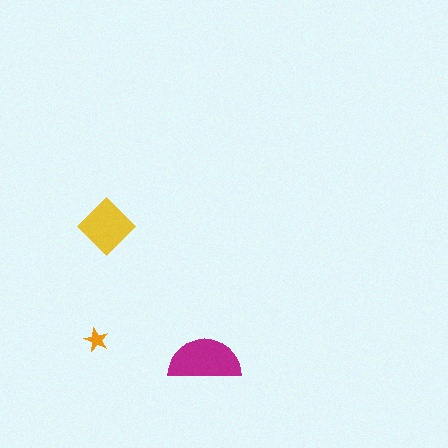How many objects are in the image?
There are 3 objects in the image.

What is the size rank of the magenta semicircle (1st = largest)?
1st.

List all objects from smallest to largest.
The orange star, the yellow diamond, the magenta semicircle.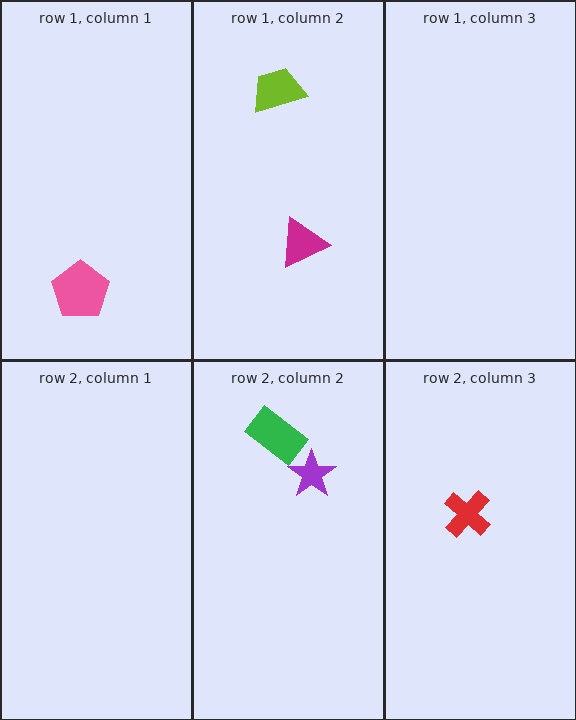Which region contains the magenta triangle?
The row 1, column 2 region.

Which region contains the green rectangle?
The row 2, column 2 region.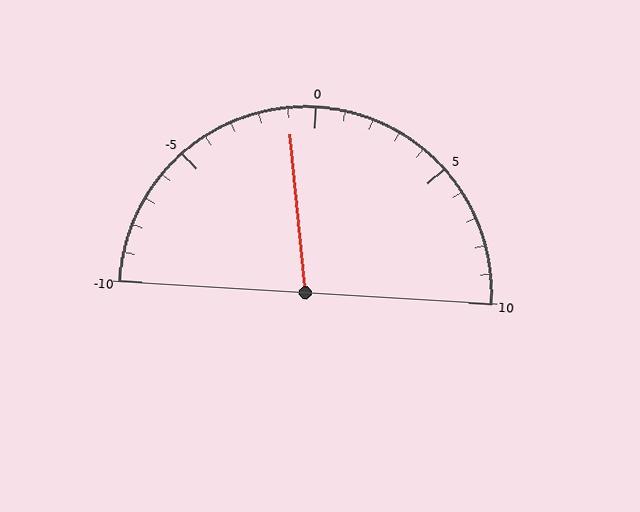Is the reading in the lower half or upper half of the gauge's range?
The reading is in the lower half of the range (-10 to 10).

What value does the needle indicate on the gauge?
The needle indicates approximately -1.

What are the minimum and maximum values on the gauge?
The gauge ranges from -10 to 10.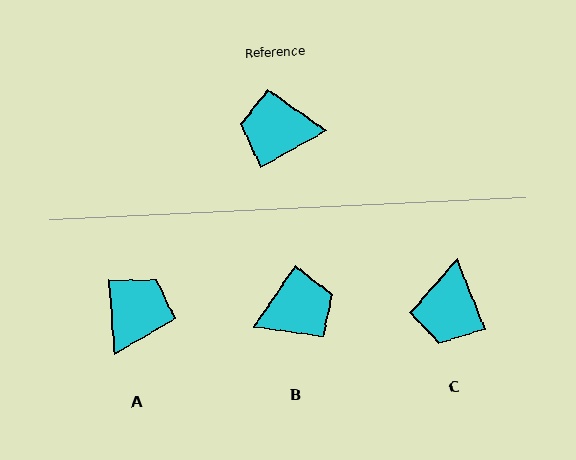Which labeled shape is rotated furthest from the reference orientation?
B, about 153 degrees away.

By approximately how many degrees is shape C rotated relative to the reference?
Approximately 83 degrees counter-clockwise.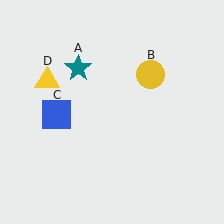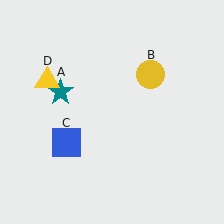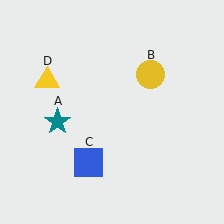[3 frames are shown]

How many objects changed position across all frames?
2 objects changed position: teal star (object A), blue square (object C).